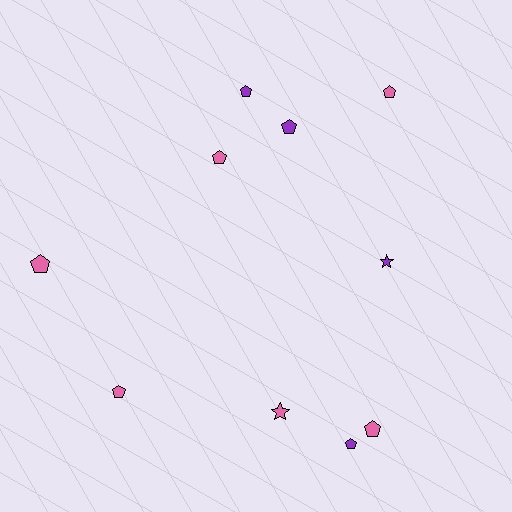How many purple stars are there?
There is 1 purple star.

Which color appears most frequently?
Pink, with 6 objects.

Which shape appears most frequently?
Pentagon, with 8 objects.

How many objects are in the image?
There are 10 objects.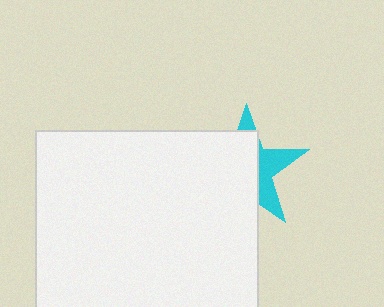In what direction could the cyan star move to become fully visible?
The cyan star could move right. That would shift it out from behind the white rectangle entirely.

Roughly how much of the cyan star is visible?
A small part of it is visible (roughly 35%).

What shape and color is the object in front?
The object in front is a white rectangle.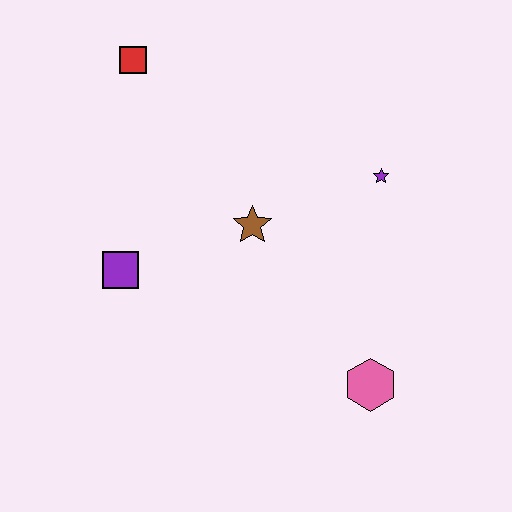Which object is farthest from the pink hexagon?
The red square is farthest from the pink hexagon.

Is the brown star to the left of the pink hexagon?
Yes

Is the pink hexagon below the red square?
Yes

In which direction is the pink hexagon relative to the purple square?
The pink hexagon is to the right of the purple square.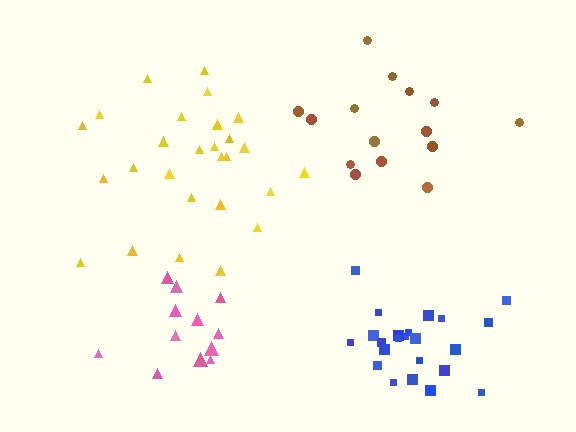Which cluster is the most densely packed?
Blue.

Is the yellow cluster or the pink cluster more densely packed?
Yellow.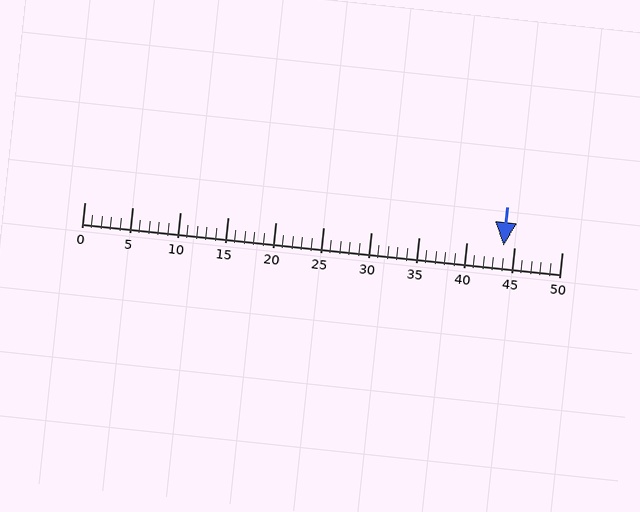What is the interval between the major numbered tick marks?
The major tick marks are spaced 5 units apart.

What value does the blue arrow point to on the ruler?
The blue arrow points to approximately 44.